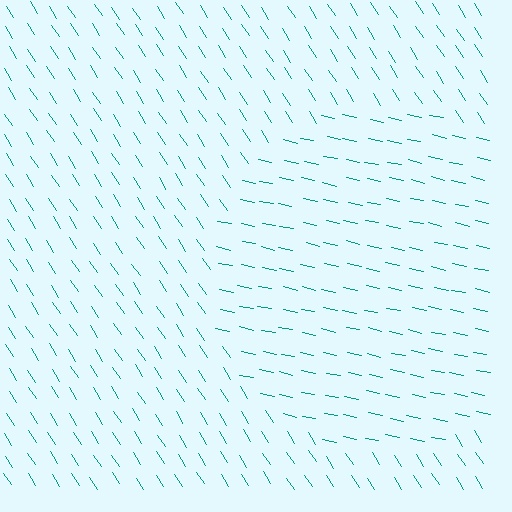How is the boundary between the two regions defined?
The boundary is defined purely by a change in line orientation (approximately 45 degrees difference). All lines are the same color and thickness.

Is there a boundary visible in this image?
Yes, there is a texture boundary formed by a change in line orientation.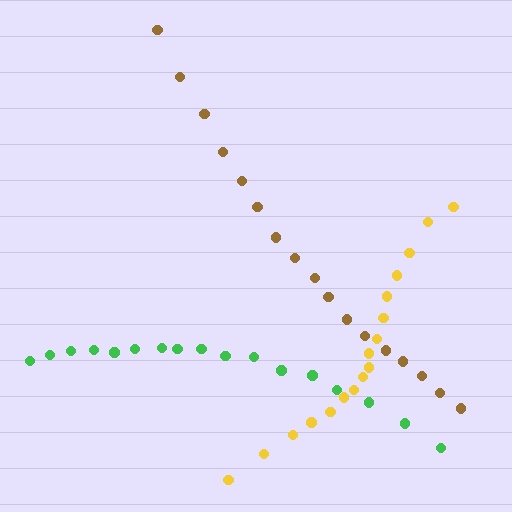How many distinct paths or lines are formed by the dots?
There are 3 distinct paths.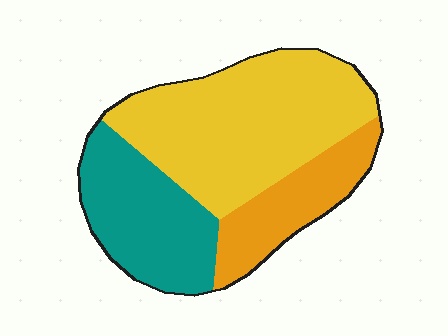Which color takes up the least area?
Orange, at roughly 20%.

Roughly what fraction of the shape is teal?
Teal covers roughly 30% of the shape.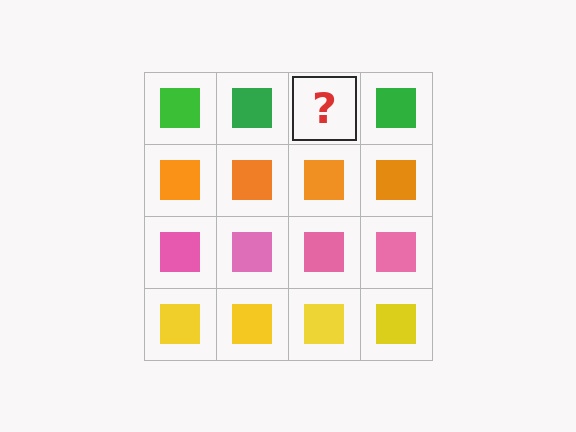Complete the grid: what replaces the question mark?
The question mark should be replaced with a green square.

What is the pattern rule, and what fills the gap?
The rule is that each row has a consistent color. The gap should be filled with a green square.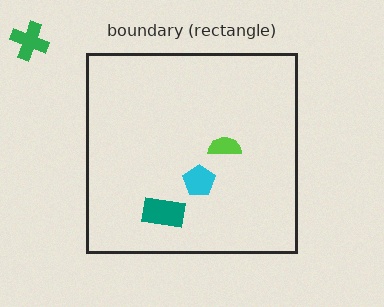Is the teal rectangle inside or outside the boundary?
Inside.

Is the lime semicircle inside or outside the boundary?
Inside.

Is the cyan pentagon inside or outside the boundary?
Inside.